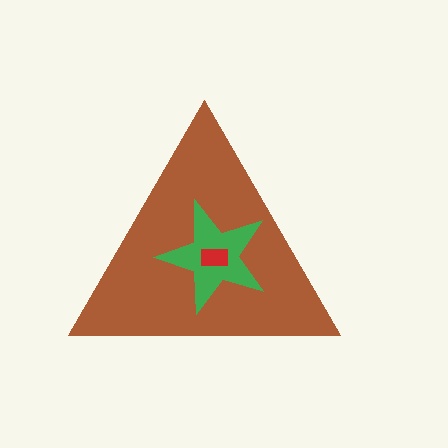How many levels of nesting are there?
3.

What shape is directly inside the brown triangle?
The green star.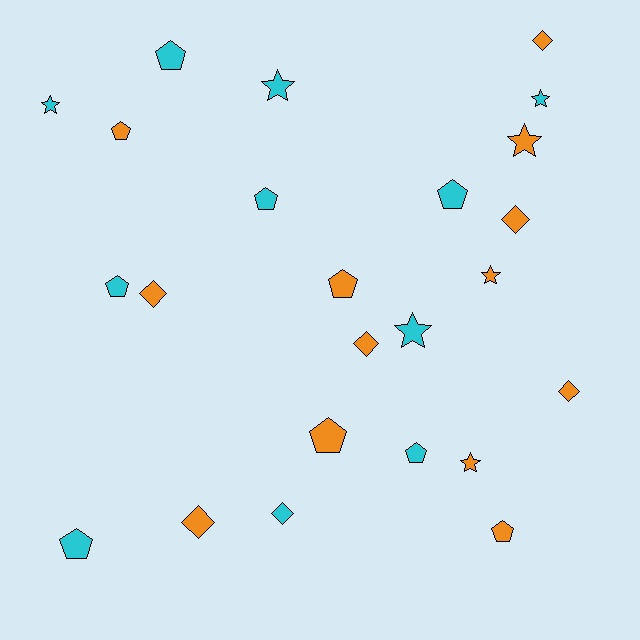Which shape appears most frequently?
Pentagon, with 10 objects.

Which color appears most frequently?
Orange, with 13 objects.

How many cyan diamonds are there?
There is 1 cyan diamond.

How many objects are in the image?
There are 24 objects.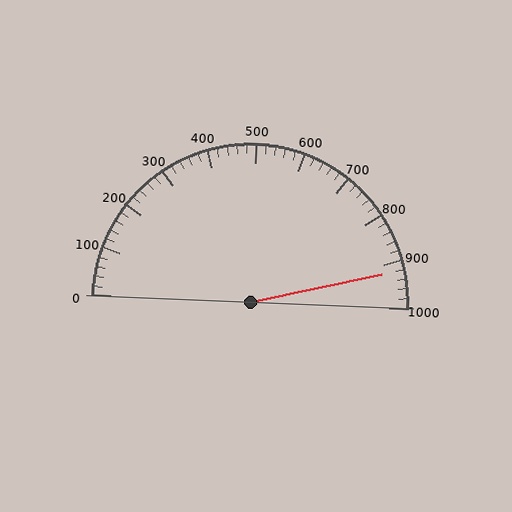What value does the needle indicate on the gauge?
The needle indicates approximately 920.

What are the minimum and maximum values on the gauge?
The gauge ranges from 0 to 1000.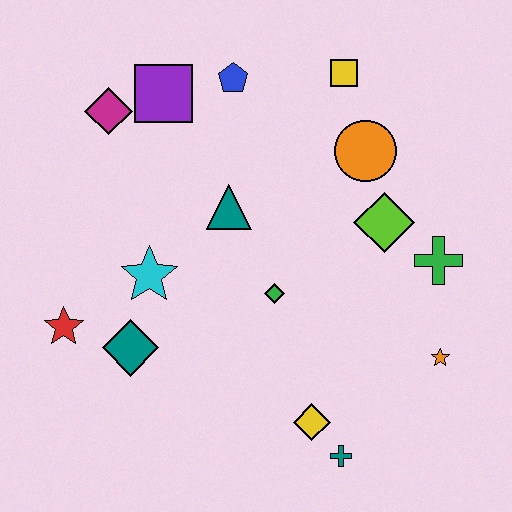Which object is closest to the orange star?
The green cross is closest to the orange star.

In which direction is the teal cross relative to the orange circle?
The teal cross is below the orange circle.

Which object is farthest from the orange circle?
The red star is farthest from the orange circle.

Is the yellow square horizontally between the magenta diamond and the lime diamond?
Yes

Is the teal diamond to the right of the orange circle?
No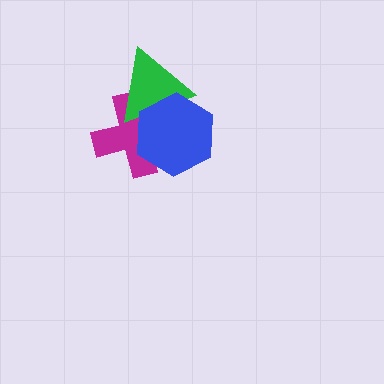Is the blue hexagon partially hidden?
No, no other shape covers it.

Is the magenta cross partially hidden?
Yes, it is partially covered by another shape.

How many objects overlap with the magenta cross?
2 objects overlap with the magenta cross.